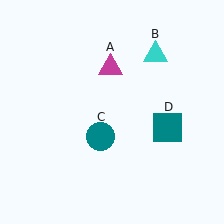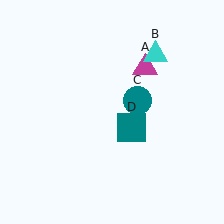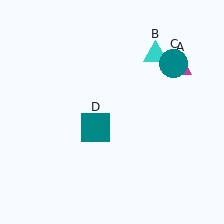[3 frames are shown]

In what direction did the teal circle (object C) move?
The teal circle (object C) moved up and to the right.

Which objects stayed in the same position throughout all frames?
Cyan triangle (object B) remained stationary.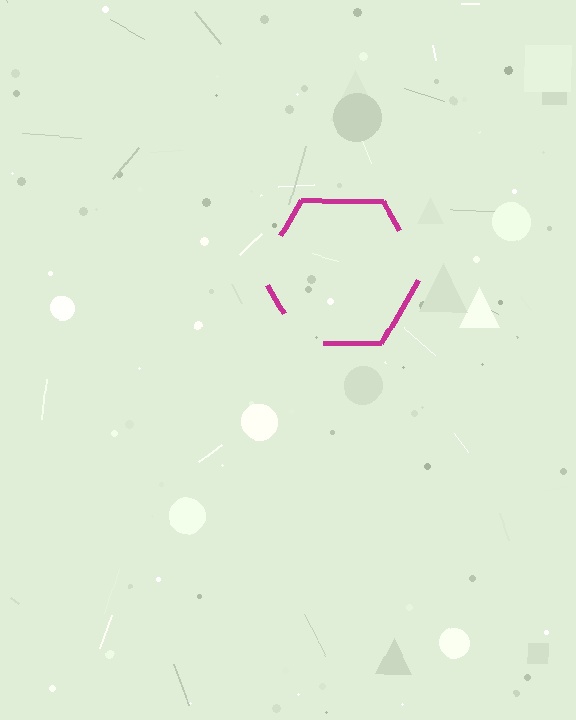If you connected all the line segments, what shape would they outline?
They would outline a hexagon.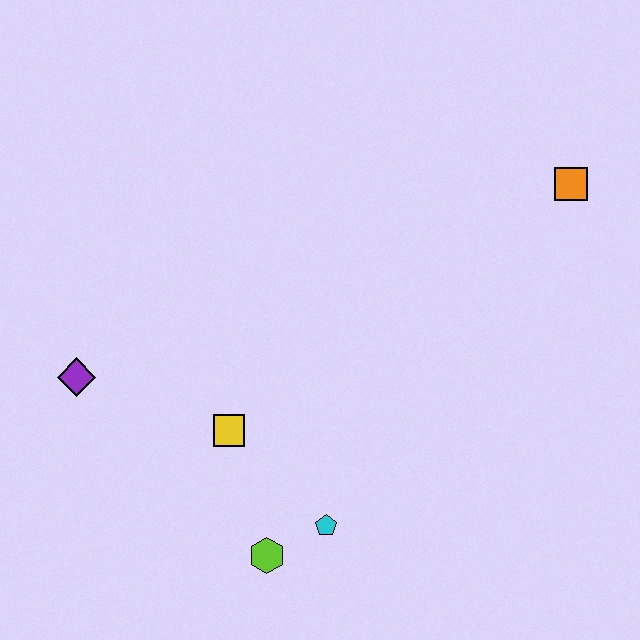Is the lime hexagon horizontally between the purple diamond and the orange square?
Yes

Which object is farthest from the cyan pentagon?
The orange square is farthest from the cyan pentagon.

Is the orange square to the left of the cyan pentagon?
No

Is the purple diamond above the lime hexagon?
Yes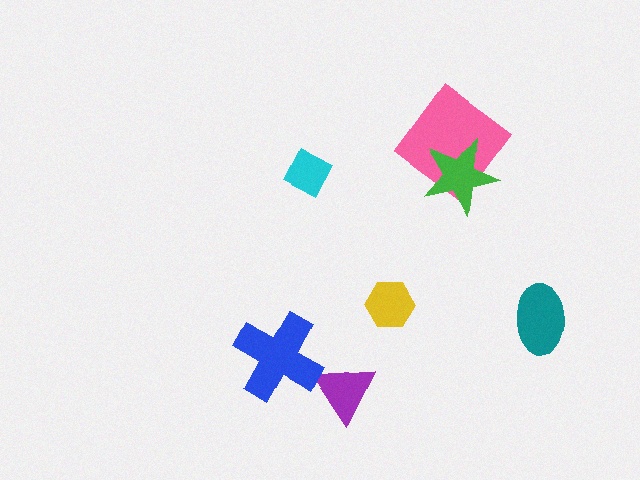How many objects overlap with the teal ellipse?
0 objects overlap with the teal ellipse.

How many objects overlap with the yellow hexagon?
0 objects overlap with the yellow hexagon.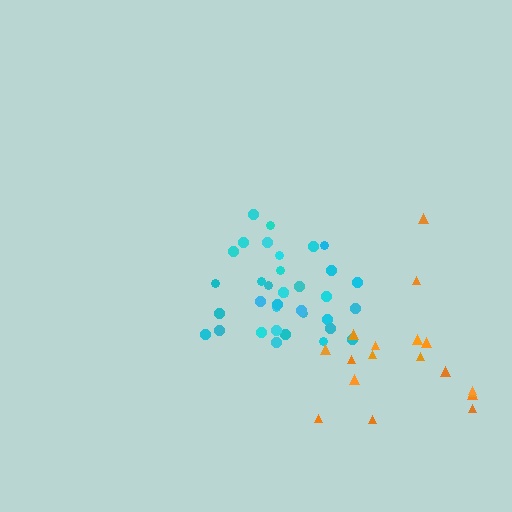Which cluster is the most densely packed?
Cyan.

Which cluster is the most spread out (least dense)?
Orange.